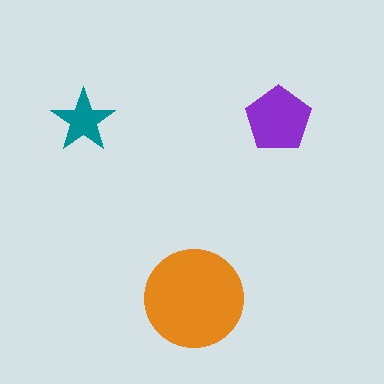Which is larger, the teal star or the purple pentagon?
The purple pentagon.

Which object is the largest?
The orange circle.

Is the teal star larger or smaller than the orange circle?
Smaller.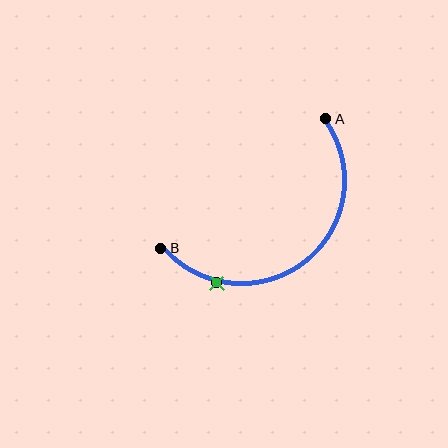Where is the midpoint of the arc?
The arc midpoint is the point on the curve farthest from the straight line joining A and B. It sits below and to the right of that line.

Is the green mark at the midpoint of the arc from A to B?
No. The green mark lies on the arc but is closer to endpoint B. The arc midpoint would be at the point on the curve equidistant along the arc from both A and B.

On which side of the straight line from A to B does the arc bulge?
The arc bulges below and to the right of the straight line connecting A and B.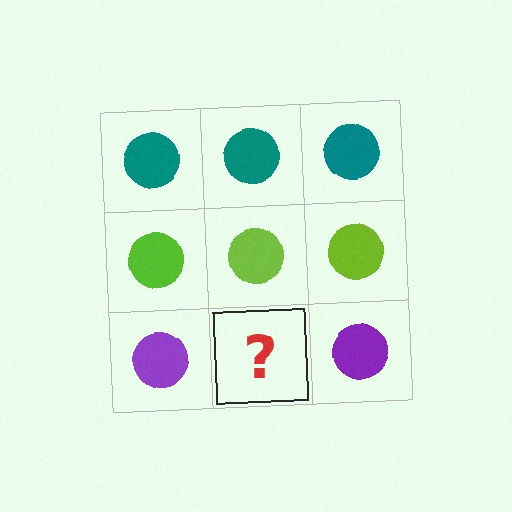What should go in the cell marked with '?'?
The missing cell should contain a purple circle.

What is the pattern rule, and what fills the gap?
The rule is that each row has a consistent color. The gap should be filled with a purple circle.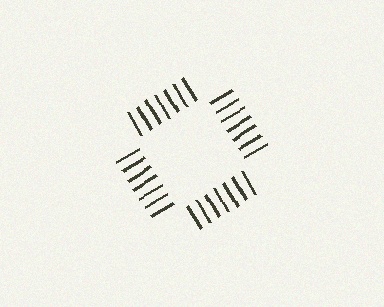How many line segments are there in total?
28 — 7 along each of the 4 edges.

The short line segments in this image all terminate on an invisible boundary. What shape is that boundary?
An illusory square — the line segments terminate on its edges but no continuous stroke is drawn.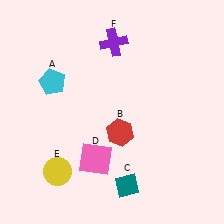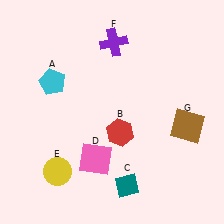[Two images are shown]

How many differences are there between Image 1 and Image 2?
There is 1 difference between the two images.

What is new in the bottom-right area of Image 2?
A brown square (G) was added in the bottom-right area of Image 2.